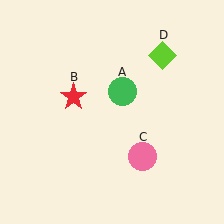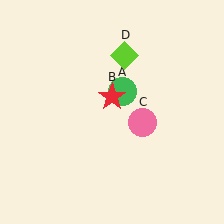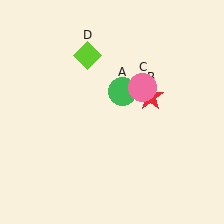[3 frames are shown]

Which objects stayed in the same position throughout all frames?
Green circle (object A) remained stationary.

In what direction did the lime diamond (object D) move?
The lime diamond (object D) moved left.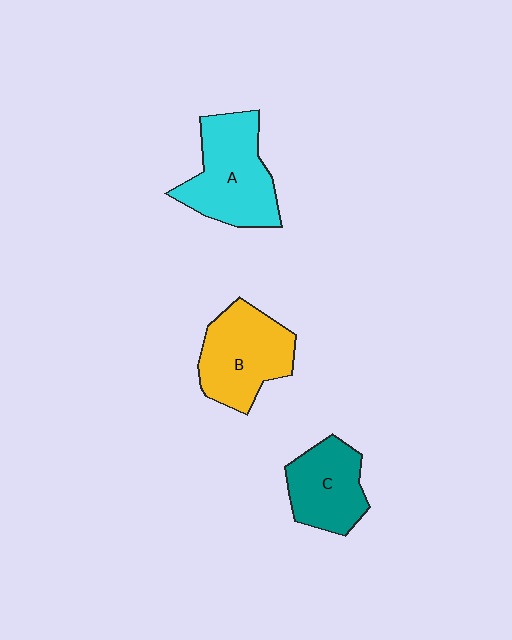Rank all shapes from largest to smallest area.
From largest to smallest: A (cyan), B (yellow), C (teal).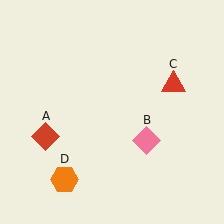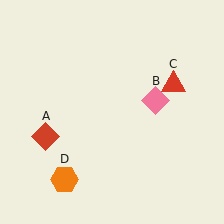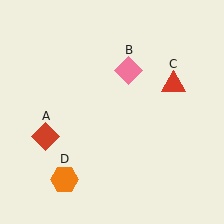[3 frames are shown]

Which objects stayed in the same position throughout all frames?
Red diamond (object A) and red triangle (object C) and orange hexagon (object D) remained stationary.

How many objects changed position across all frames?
1 object changed position: pink diamond (object B).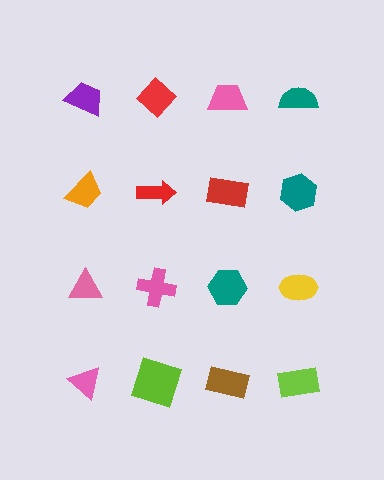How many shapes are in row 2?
4 shapes.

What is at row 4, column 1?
A pink triangle.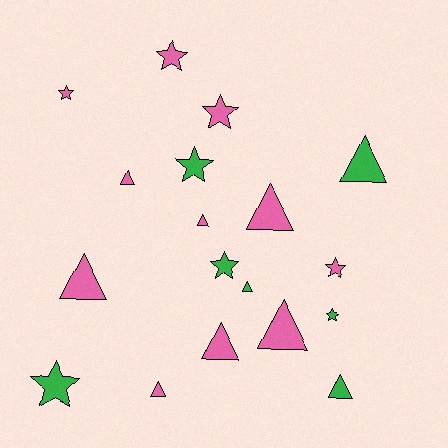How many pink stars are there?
There are 4 pink stars.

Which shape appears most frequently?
Triangle, with 10 objects.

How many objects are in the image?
There are 18 objects.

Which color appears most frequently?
Pink, with 11 objects.